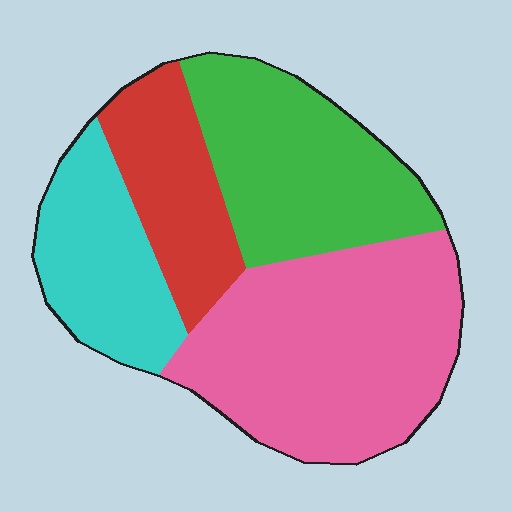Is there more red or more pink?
Pink.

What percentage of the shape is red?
Red takes up about one sixth (1/6) of the shape.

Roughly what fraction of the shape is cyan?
Cyan takes up about one sixth (1/6) of the shape.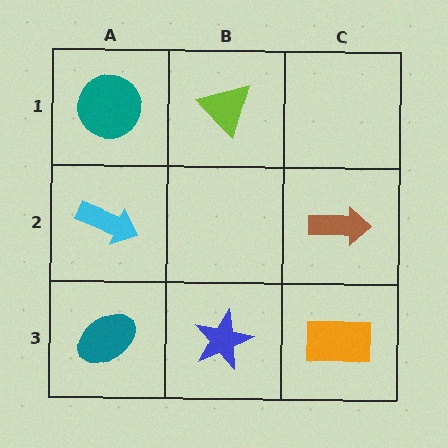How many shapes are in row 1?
2 shapes.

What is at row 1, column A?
A teal circle.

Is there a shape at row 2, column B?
No, that cell is empty.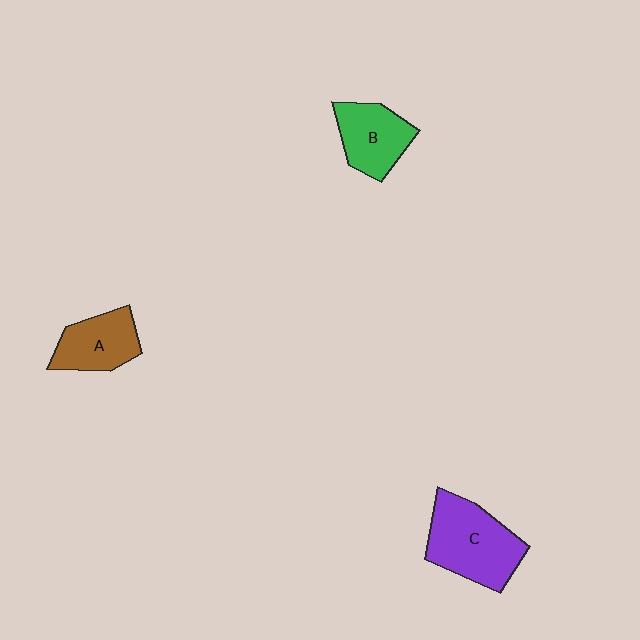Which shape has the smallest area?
Shape A (brown).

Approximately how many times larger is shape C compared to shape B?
Approximately 1.5 times.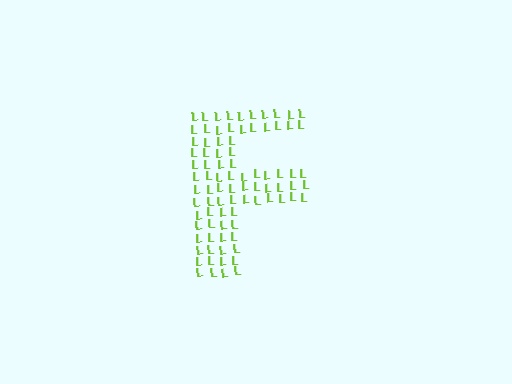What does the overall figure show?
The overall figure shows the letter F.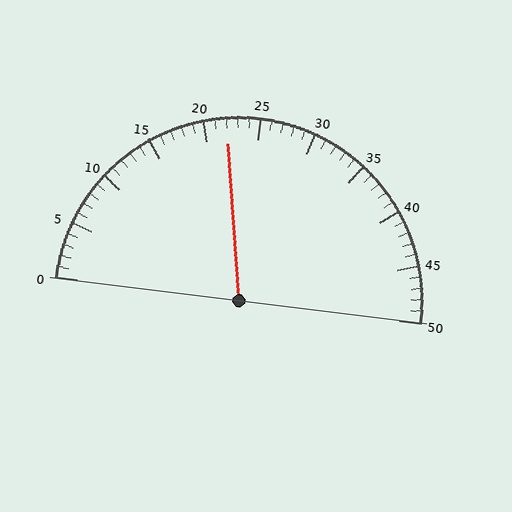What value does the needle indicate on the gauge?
The needle indicates approximately 22.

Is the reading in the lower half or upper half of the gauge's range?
The reading is in the lower half of the range (0 to 50).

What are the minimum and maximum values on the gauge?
The gauge ranges from 0 to 50.